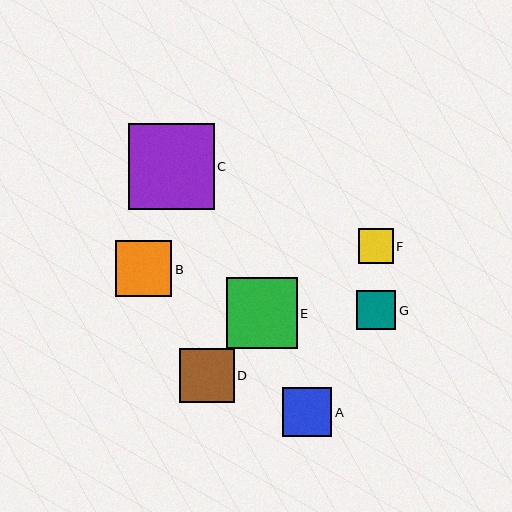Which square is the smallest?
Square F is the smallest with a size of approximately 35 pixels.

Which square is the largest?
Square C is the largest with a size of approximately 86 pixels.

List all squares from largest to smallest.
From largest to smallest: C, E, B, D, A, G, F.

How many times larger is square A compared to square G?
Square A is approximately 1.3 times the size of square G.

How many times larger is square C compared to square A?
Square C is approximately 1.7 times the size of square A.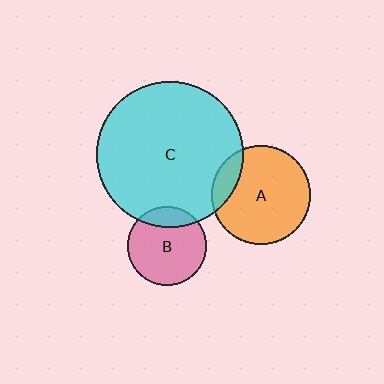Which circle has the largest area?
Circle C (cyan).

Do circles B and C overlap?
Yes.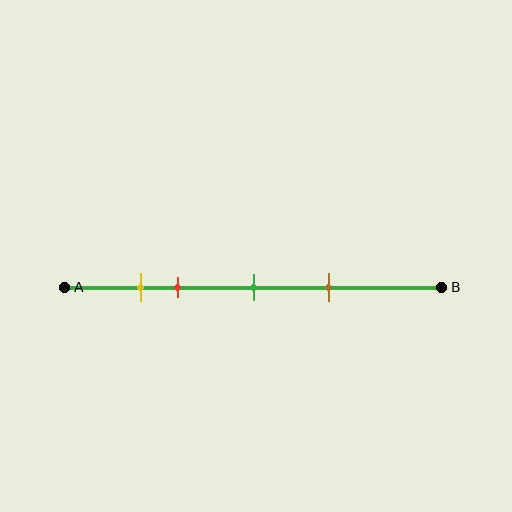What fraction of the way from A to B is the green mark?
The green mark is approximately 50% (0.5) of the way from A to B.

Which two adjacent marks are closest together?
The yellow and red marks are the closest adjacent pair.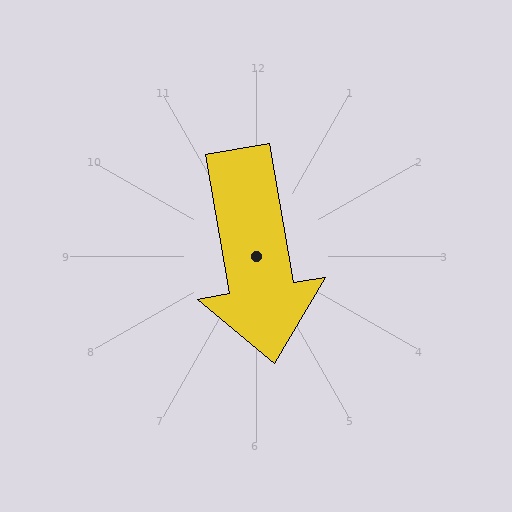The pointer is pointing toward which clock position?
Roughly 6 o'clock.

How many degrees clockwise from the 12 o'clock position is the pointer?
Approximately 170 degrees.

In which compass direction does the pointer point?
South.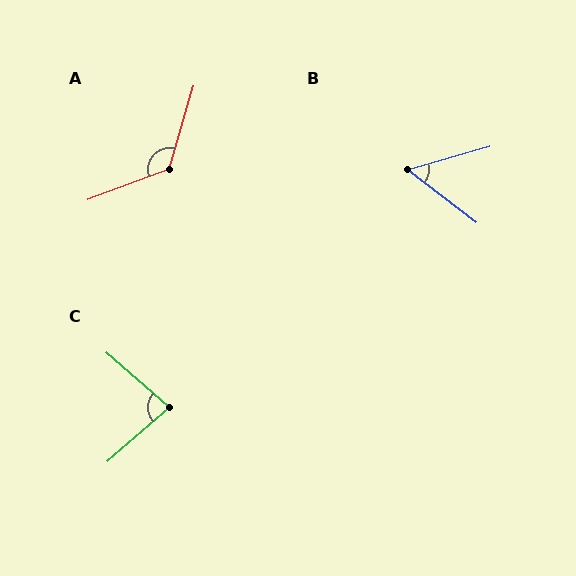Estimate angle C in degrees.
Approximately 82 degrees.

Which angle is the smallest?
B, at approximately 53 degrees.